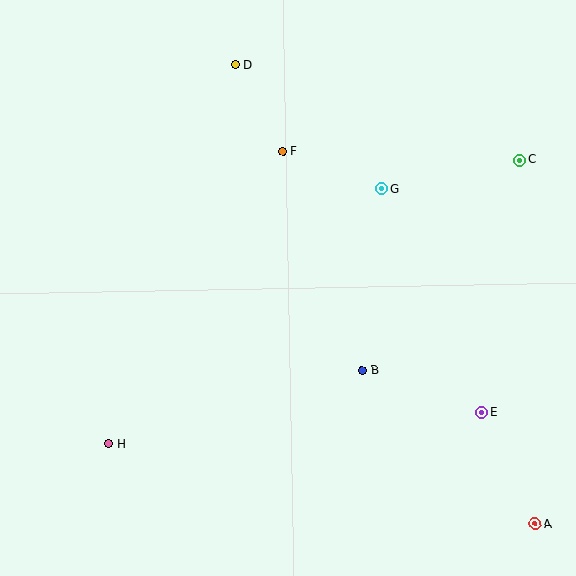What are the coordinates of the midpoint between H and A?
The midpoint between H and A is at (322, 484).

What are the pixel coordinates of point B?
Point B is at (363, 371).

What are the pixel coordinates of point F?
Point F is at (283, 151).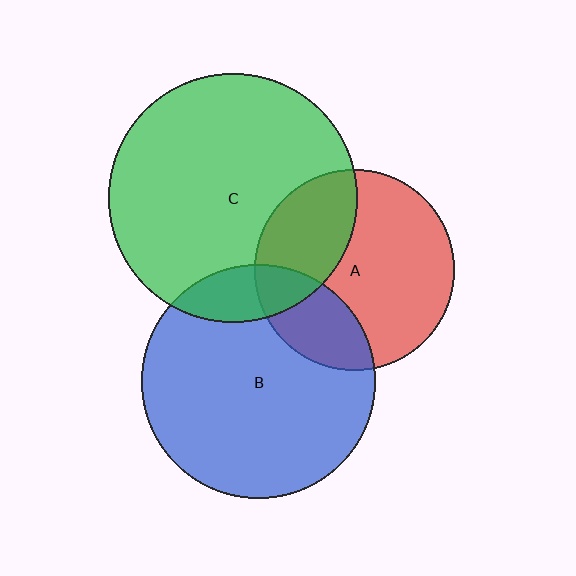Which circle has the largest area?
Circle C (green).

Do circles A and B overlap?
Yes.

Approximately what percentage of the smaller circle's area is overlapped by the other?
Approximately 25%.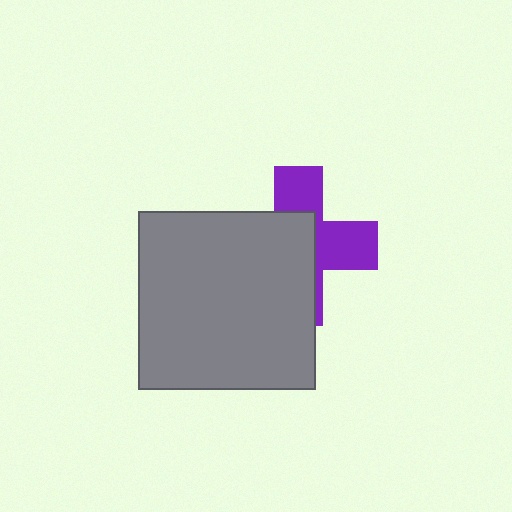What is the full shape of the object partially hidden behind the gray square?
The partially hidden object is a purple cross.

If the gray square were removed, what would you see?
You would see the complete purple cross.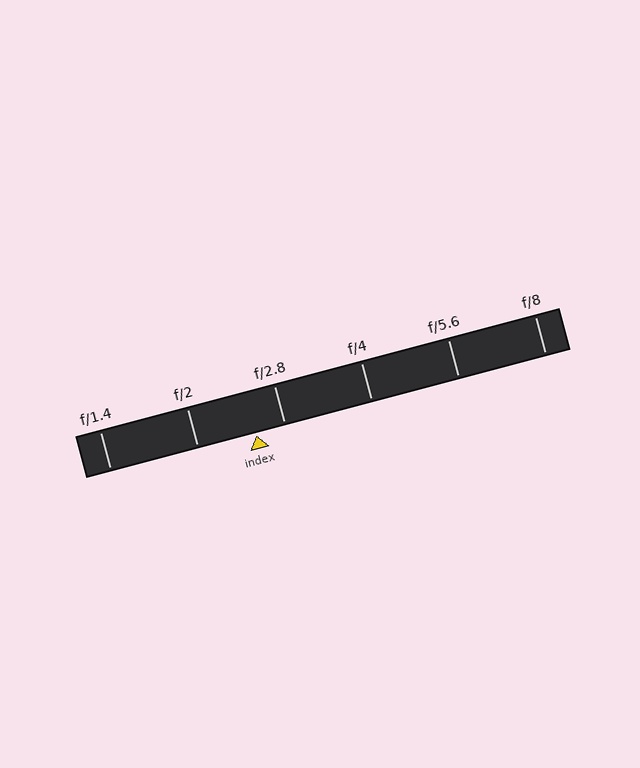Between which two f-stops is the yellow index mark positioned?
The index mark is between f/2 and f/2.8.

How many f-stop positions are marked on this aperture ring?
There are 6 f-stop positions marked.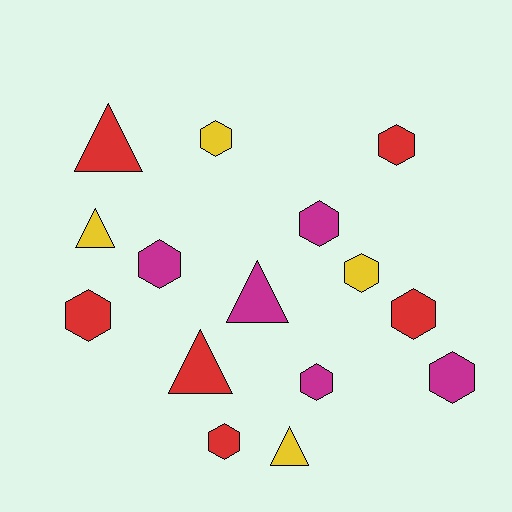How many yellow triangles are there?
There are 2 yellow triangles.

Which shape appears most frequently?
Hexagon, with 10 objects.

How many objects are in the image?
There are 15 objects.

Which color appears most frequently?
Red, with 6 objects.